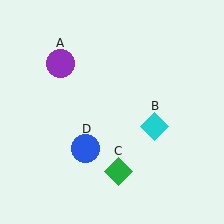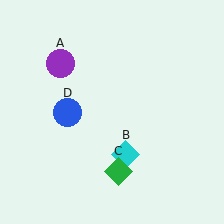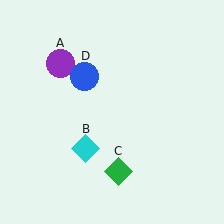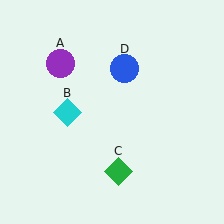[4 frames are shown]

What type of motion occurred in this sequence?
The cyan diamond (object B), blue circle (object D) rotated clockwise around the center of the scene.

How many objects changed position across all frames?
2 objects changed position: cyan diamond (object B), blue circle (object D).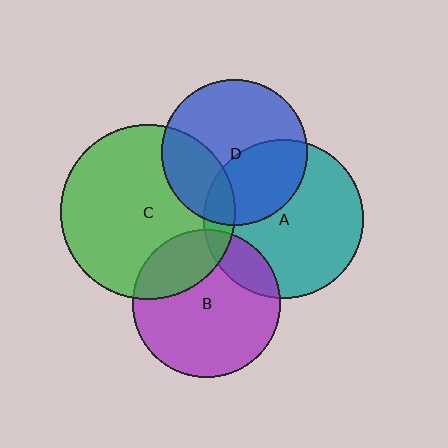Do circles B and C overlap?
Yes.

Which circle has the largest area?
Circle C (green).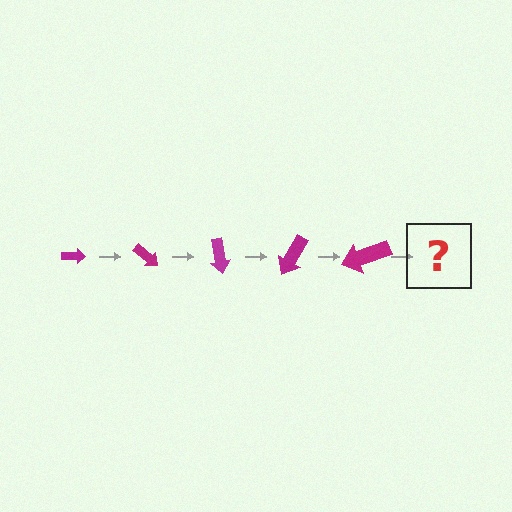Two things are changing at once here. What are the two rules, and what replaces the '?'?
The two rules are that the arrow grows larger each step and it rotates 40 degrees each step. The '?' should be an arrow, larger than the previous one and rotated 200 degrees from the start.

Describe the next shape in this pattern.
It should be an arrow, larger than the previous one and rotated 200 degrees from the start.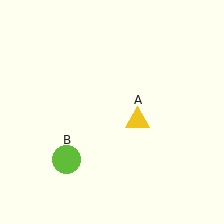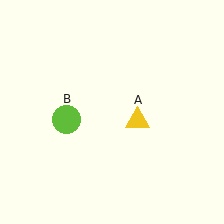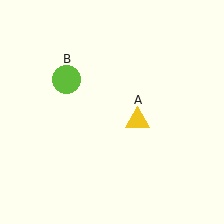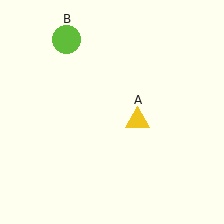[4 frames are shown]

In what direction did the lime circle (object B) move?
The lime circle (object B) moved up.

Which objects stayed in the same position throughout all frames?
Yellow triangle (object A) remained stationary.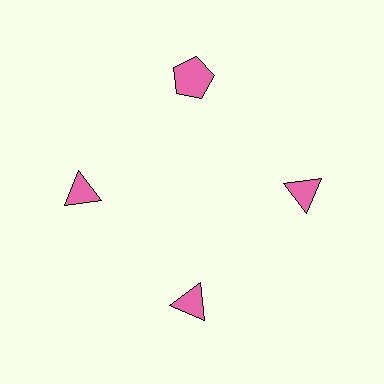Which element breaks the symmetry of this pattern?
The pink pentagon at roughly the 12 o'clock position breaks the symmetry. All other shapes are pink triangles.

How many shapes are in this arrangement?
There are 4 shapes arranged in a ring pattern.